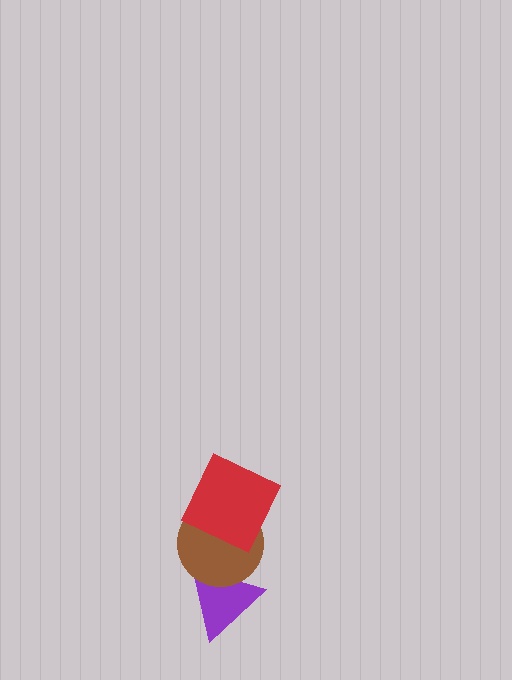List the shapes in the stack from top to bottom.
From top to bottom: the red square, the brown circle, the purple triangle.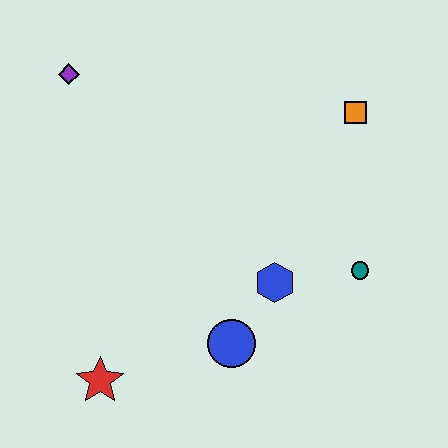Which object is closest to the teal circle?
The blue hexagon is closest to the teal circle.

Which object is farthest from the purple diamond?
The teal circle is farthest from the purple diamond.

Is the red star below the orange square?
Yes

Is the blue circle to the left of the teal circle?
Yes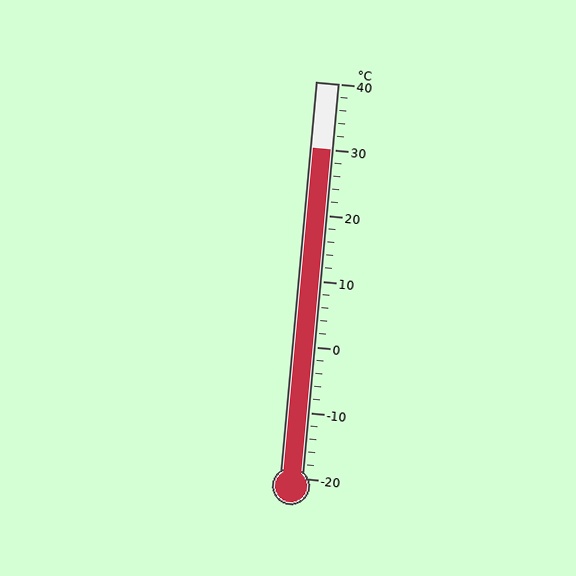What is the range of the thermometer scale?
The thermometer scale ranges from -20°C to 40°C.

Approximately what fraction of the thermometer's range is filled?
The thermometer is filled to approximately 85% of its range.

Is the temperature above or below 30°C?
The temperature is at 30°C.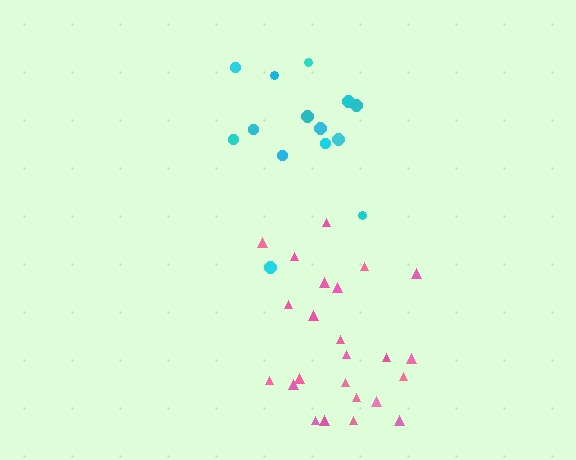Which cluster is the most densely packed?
Pink.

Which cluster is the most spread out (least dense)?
Cyan.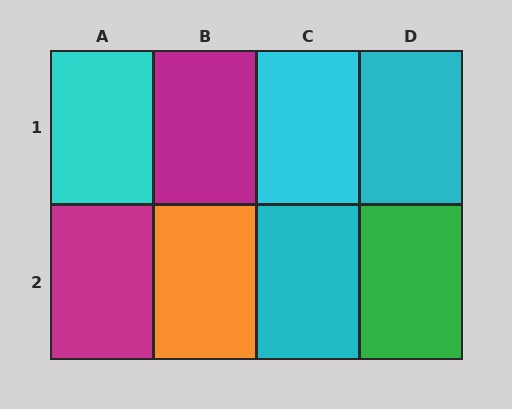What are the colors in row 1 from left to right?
Cyan, magenta, cyan, cyan.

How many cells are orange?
1 cell is orange.